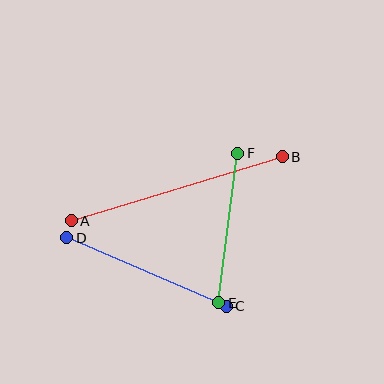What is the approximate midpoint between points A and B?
The midpoint is at approximately (177, 189) pixels.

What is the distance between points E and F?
The distance is approximately 151 pixels.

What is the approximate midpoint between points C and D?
The midpoint is at approximately (147, 272) pixels.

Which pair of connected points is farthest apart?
Points A and B are farthest apart.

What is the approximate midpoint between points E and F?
The midpoint is at approximately (228, 228) pixels.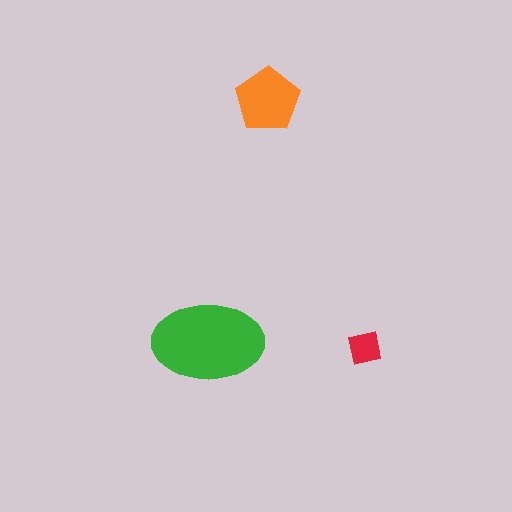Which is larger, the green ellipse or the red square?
The green ellipse.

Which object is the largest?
The green ellipse.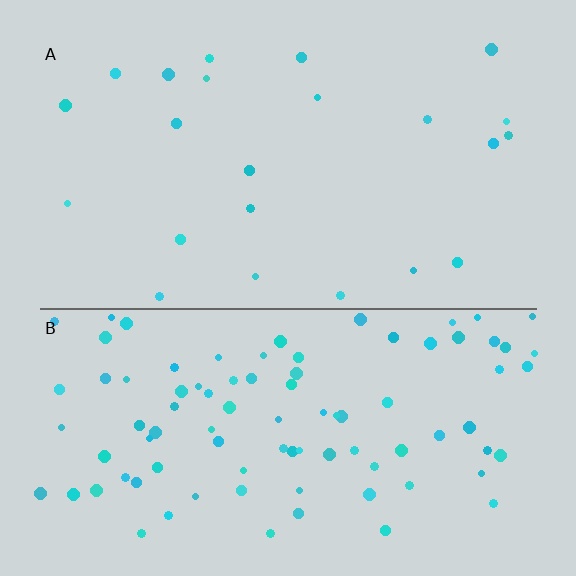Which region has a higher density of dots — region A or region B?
B (the bottom).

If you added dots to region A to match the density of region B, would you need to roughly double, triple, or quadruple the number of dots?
Approximately quadruple.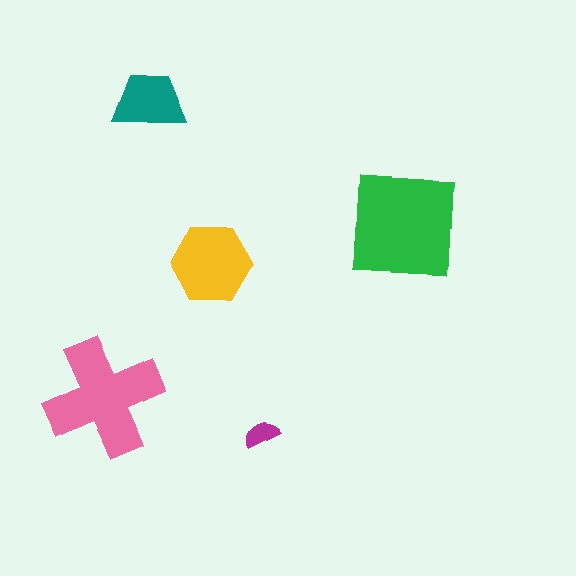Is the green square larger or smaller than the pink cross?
Larger.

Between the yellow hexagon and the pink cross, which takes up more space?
The pink cross.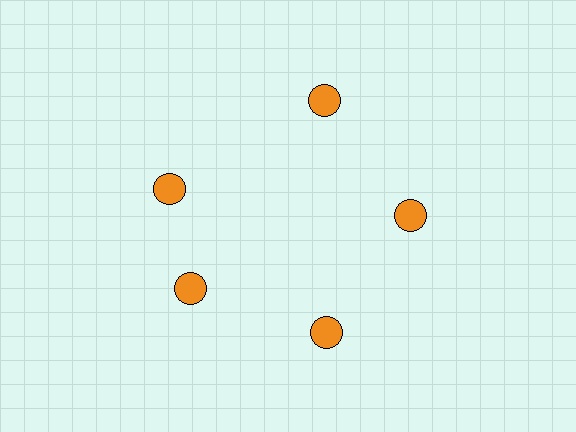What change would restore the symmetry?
The symmetry would be restored by rotating it back into even spacing with its neighbors so that all 5 circles sit at equal angles and equal distance from the center.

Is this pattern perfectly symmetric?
No. The 5 orange circles are arranged in a ring, but one element near the 10 o'clock position is rotated out of alignment along the ring, breaking the 5-fold rotational symmetry.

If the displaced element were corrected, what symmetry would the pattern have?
It would have 5-fold rotational symmetry — the pattern would map onto itself every 72 degrees.